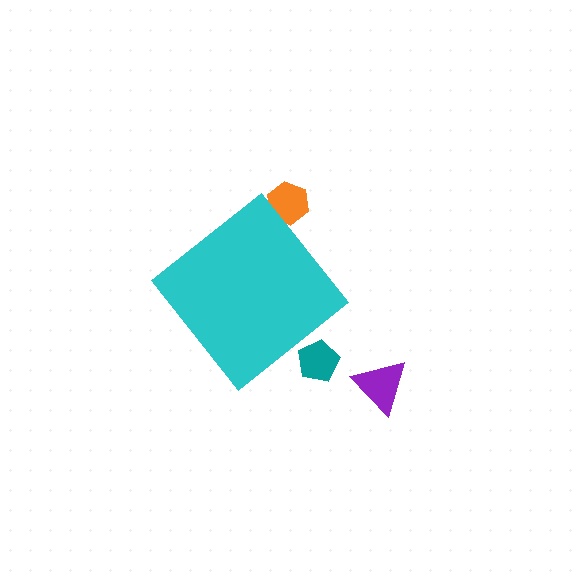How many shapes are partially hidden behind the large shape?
2 shapes are partially hidden.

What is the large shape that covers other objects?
A cyan diamond.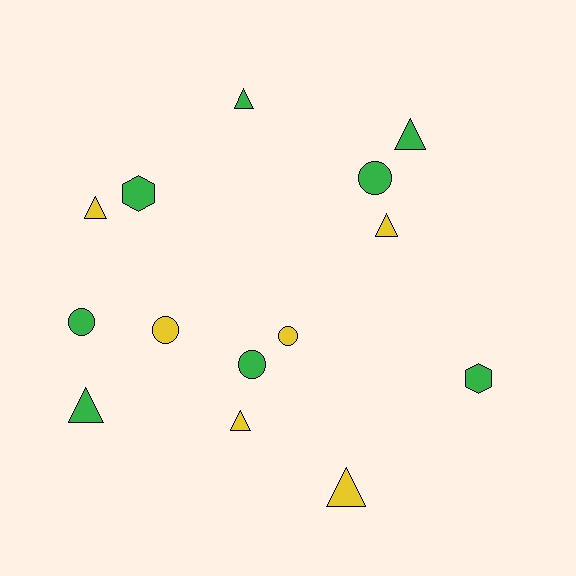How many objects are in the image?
There are 14 objects.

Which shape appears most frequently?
Triangle, with 7 objects.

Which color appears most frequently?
Green, with 8 objects.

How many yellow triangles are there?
There are 4 yellow triangles.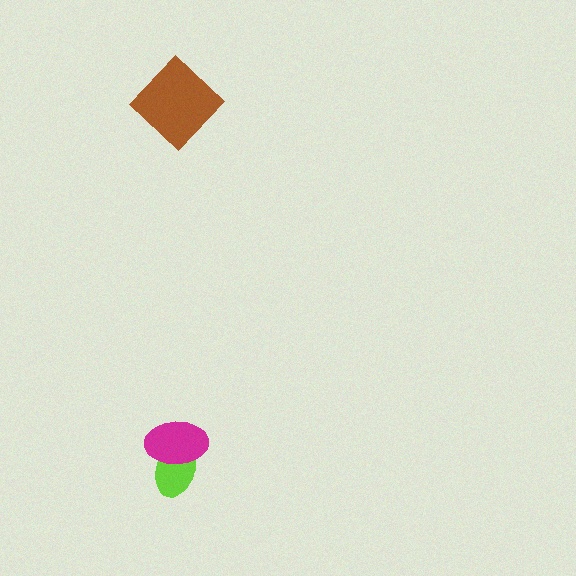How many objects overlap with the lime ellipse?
1 object overlaps with the lime ellipse.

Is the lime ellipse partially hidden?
Yes, it is partially covered by another shape.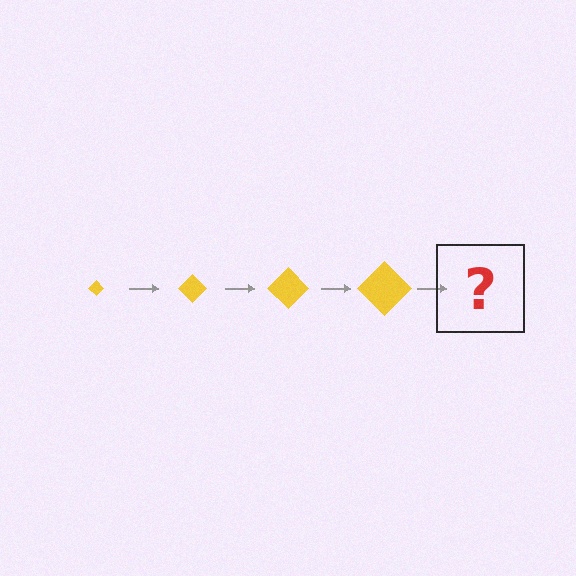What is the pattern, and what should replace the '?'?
The pattern is that the diamond gets progressively larger each step. The '?' should be a yellow diamond, larger than the previous one.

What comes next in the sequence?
The next element should be a yellow diamond, larger than the previous one.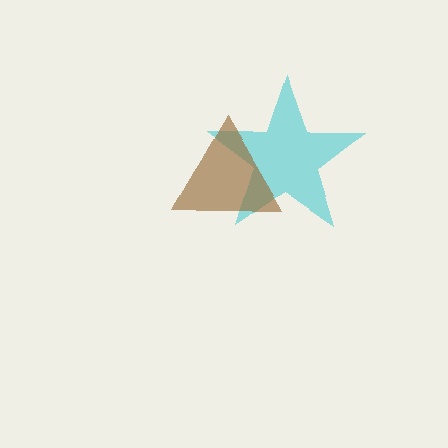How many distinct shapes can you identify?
There are 2 distinct shapes: a cyan star, a brown triangle.